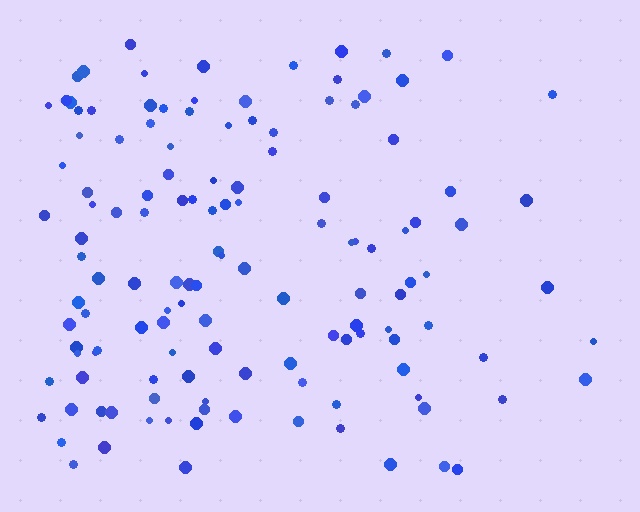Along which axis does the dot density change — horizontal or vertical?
Horizontal.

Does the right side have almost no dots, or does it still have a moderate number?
Still a moderate number, just noticeably fewer than the left.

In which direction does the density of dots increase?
From right to left, with the left side densest.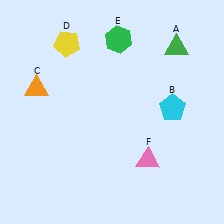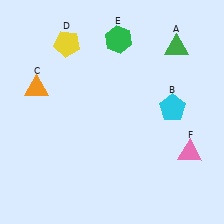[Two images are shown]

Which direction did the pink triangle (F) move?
The pink triangle (F) moved right.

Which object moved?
The pink triangle (F) moved right.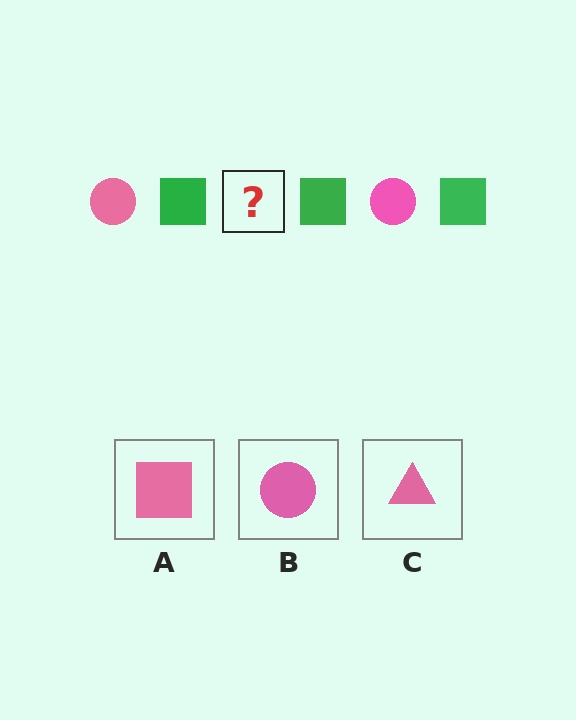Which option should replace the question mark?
Option B.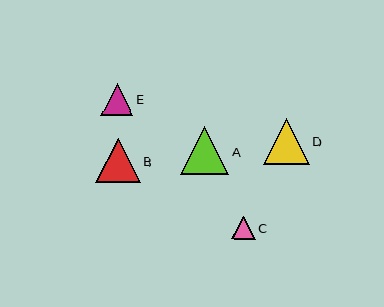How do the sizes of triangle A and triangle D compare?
Triangle A and triangle D are approximately the same size.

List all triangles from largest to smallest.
From largest to smallest: A, D, B, E, C.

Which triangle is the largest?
Triangle A is the largest with a size of approximately 48 pixels.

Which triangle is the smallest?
Triangle C is the smallest with a size of approximately 23 pixels.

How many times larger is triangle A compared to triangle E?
Triangle A is approximately 1.5 times the size of triangle E.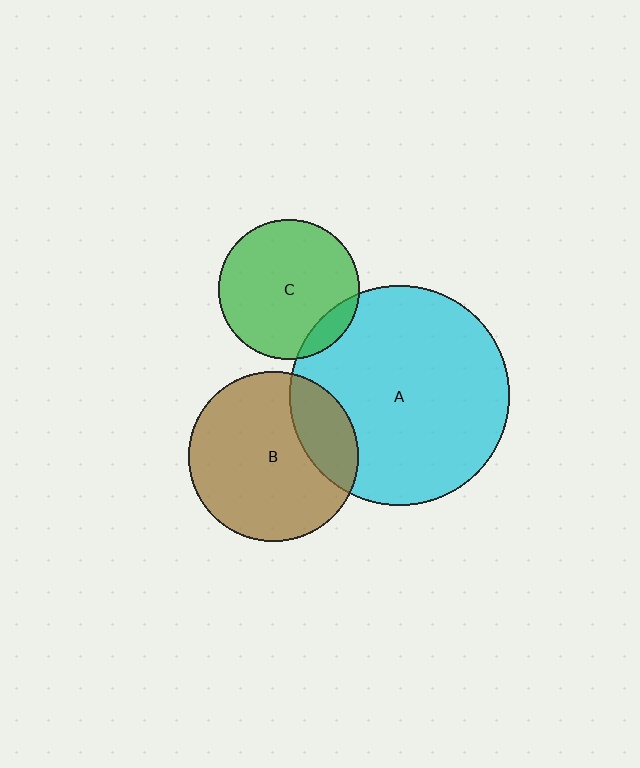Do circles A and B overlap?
Yes.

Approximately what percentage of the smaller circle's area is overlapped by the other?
Approximately 20%.